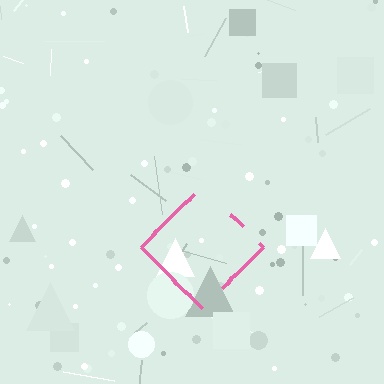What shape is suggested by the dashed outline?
The dashed outline suggests a diamond.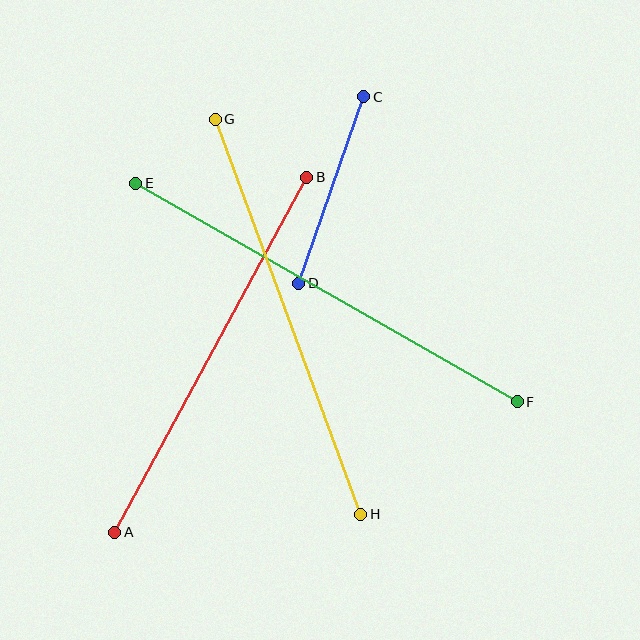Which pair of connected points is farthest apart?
Points E and F are farthest apart.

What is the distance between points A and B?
The distance is approximately 404 pixels.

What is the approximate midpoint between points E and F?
The midpoint is at approximately (326, 292) pixels.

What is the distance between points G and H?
The distance is approximately 421 pixels.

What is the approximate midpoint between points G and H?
The midpoint is at approximately (288, 317) pixels.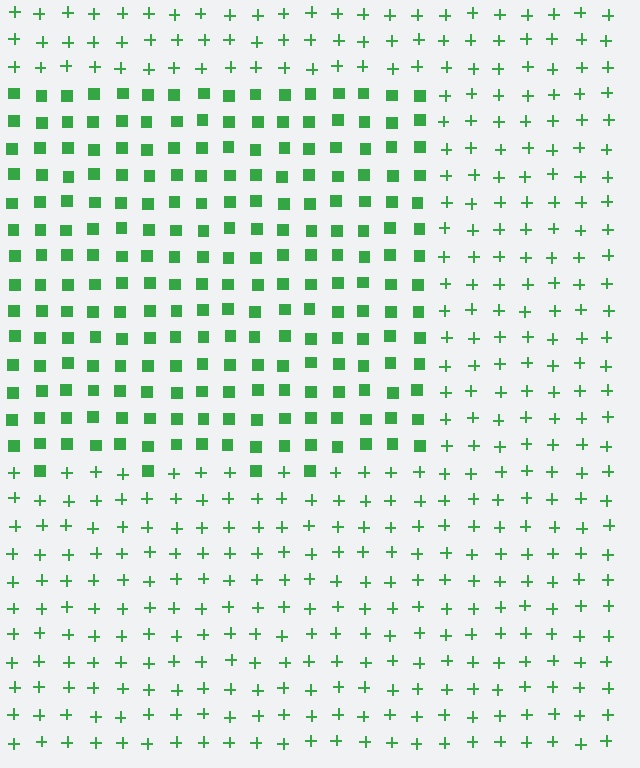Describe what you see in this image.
The image is filled with small green elements arranged in a uniform grid. A rectangle-shaped region contains squares, while the surrounding area contains plus signs. The boundary is defined purely by the change in element shape.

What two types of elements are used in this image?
The image uses squares inside the rectangle region and plus signs outside it.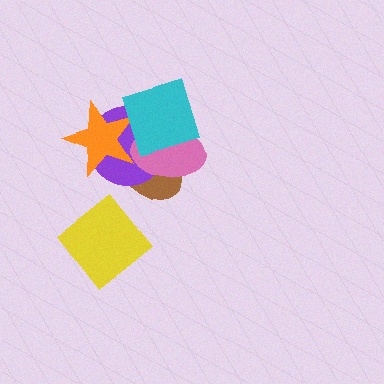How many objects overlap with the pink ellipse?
4 objects overlap with the pink ellipse.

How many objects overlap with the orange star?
4 objects overlap with the orange star.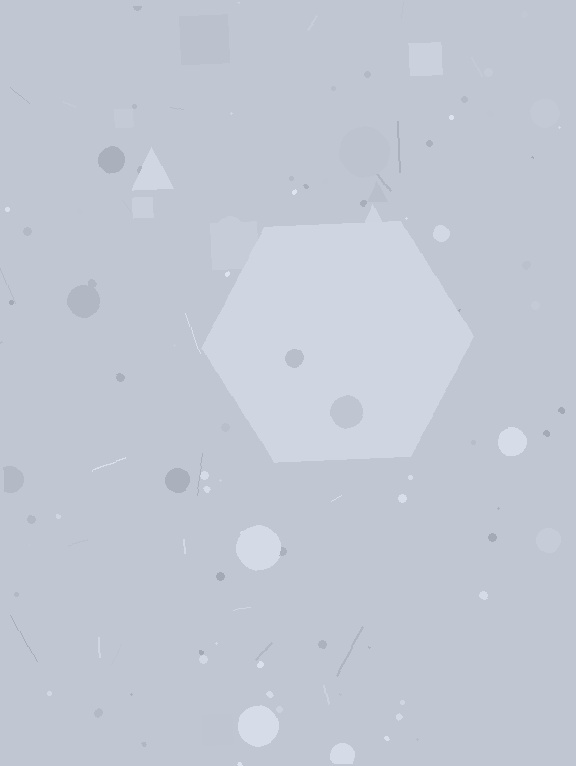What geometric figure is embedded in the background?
A hexagon is embedded in the background.